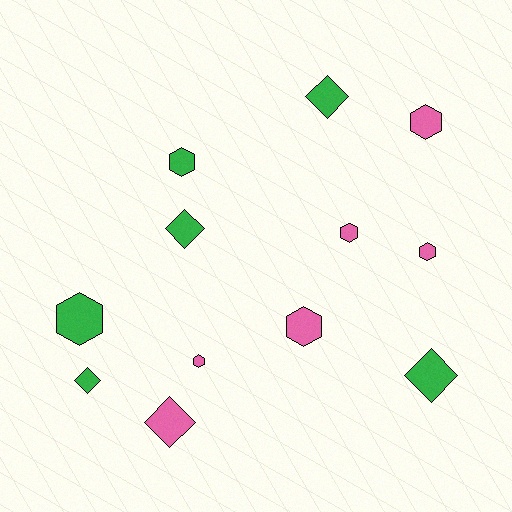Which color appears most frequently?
Pink, with 6 objects.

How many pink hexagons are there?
There are 5 pink hexagons.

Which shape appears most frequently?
Hexagon, with 7 objects.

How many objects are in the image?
There are 12 objects.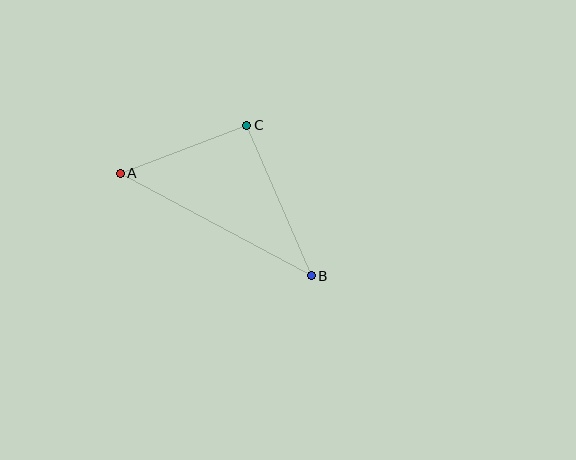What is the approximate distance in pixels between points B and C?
The distance between B and C is approximately 164 pixels.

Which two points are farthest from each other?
Points A and B are farthest from each other.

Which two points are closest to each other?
Points A and C are closest to each other.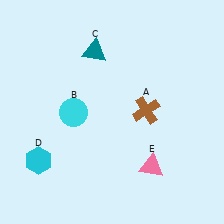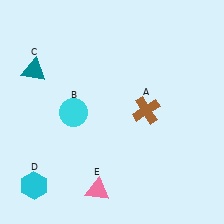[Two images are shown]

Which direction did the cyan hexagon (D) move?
The cyan hexagon (D) moved down.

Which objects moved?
The objects that moved are: the teal triangle (C), the cyan hexagon (D), the pink triangle (E).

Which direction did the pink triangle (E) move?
The pink triangle (E) moved left.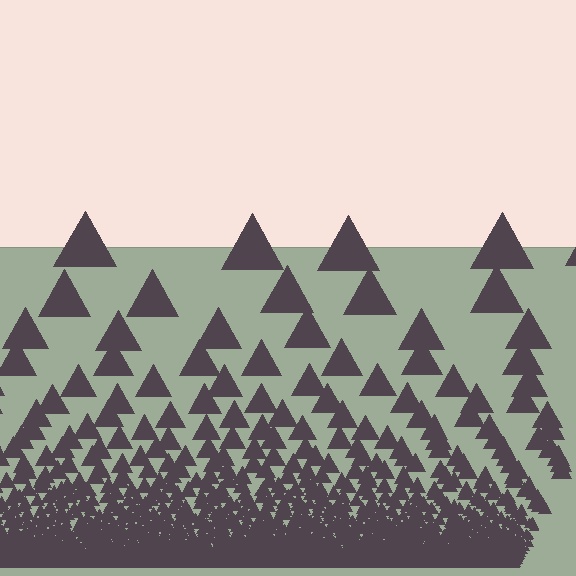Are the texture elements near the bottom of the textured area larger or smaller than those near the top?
Smaller. The gradient is inverted — elements near the bottom are smaller and denser.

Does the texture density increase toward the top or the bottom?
Density increases toward the bottom.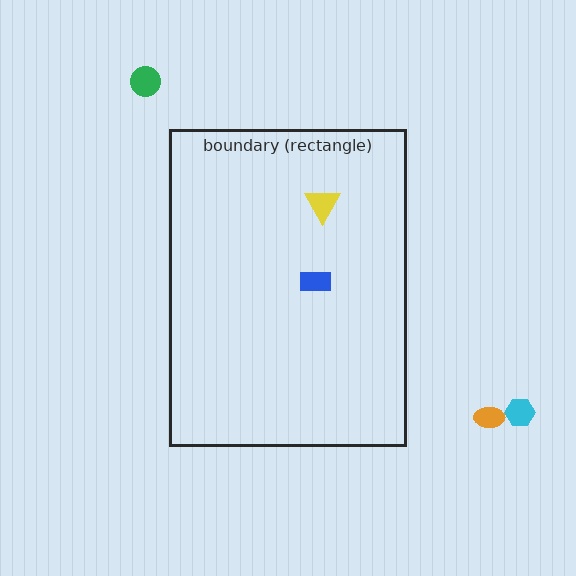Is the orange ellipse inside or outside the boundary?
Outside.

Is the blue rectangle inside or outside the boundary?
Inside.